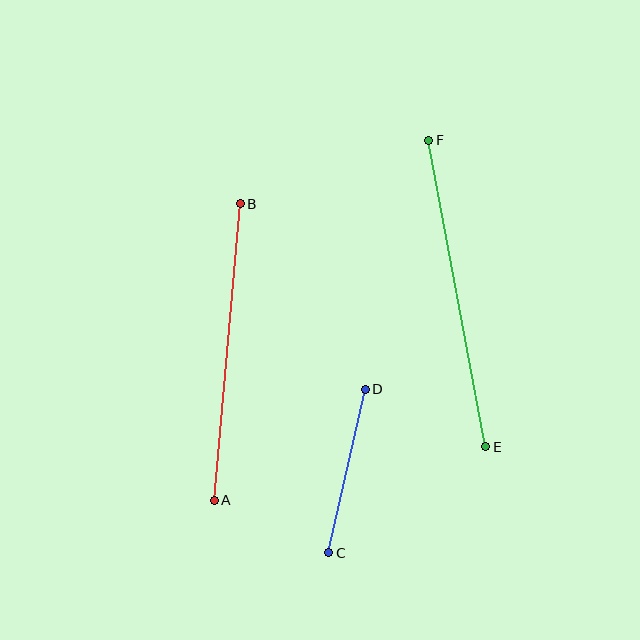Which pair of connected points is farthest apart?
Points E and F are farthest apart.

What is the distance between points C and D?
The distance is approximately 168 pixels.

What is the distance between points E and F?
The distance is approximately 312 pixels.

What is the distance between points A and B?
The distance is approximately 297 pixels.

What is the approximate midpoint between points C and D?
The midpoint is at approximately (347, 471) pixels.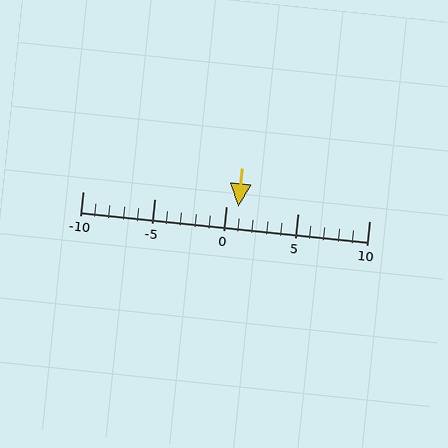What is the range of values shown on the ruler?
The ruler shows values from -10 to 10.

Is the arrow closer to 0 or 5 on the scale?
The arrow is closer to 0.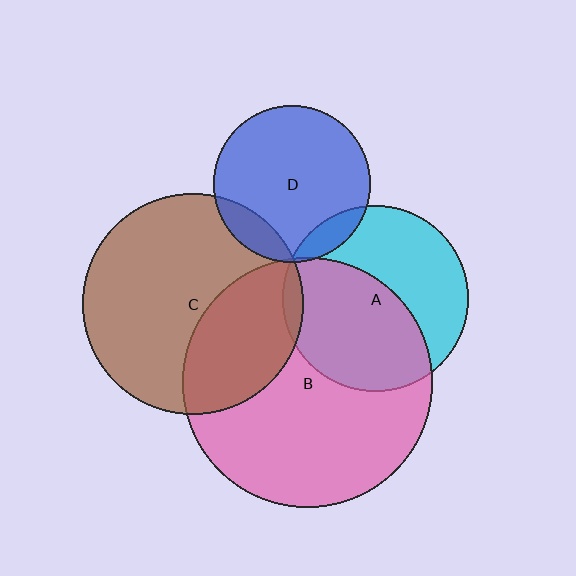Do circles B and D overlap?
Yes.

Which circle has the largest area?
Circle B (pink).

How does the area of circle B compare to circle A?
Approximately 1.8 times.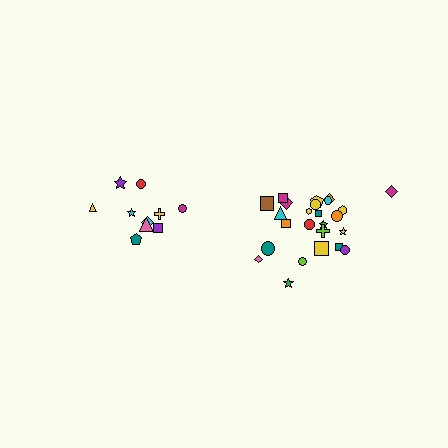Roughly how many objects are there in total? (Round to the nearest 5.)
Roughly 35 objects in total.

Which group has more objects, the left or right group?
The right group.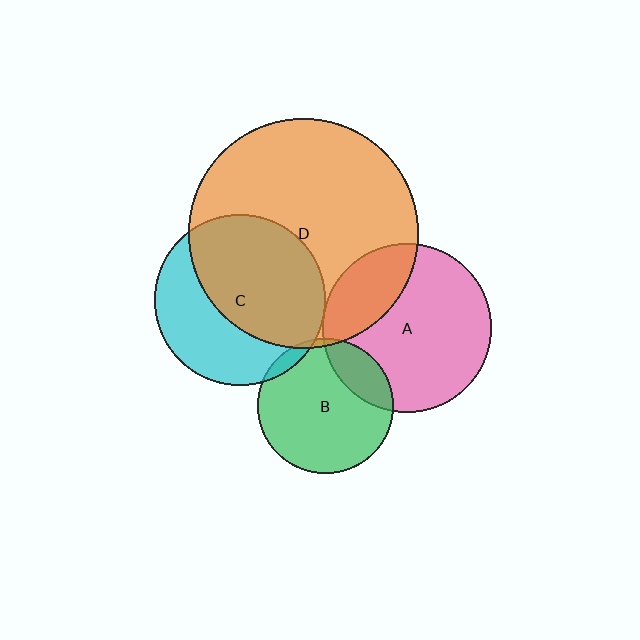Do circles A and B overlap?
Yes.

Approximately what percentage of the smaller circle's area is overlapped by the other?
Approximately 20%.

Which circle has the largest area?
Circle D (orange).